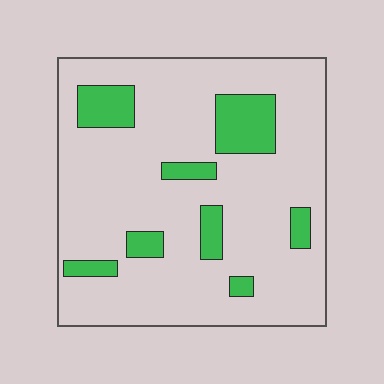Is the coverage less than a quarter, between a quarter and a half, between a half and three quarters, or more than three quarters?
Less than a quarter.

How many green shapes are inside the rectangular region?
8.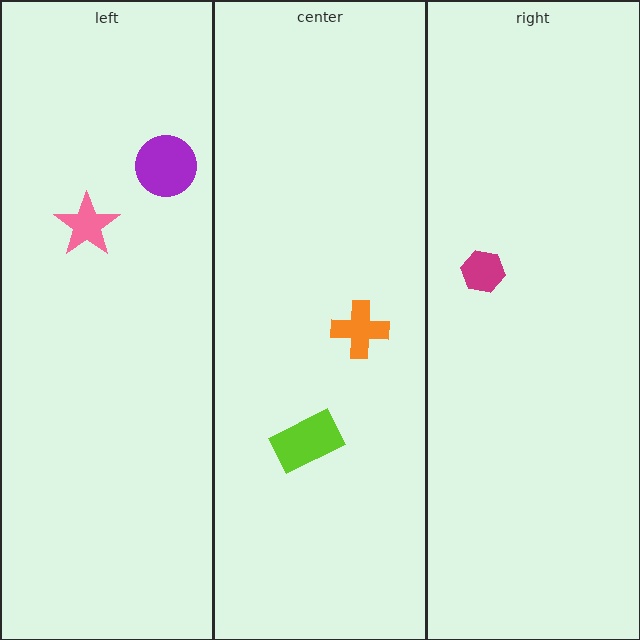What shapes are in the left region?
The purple circle, the pink star.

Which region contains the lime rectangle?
The center region.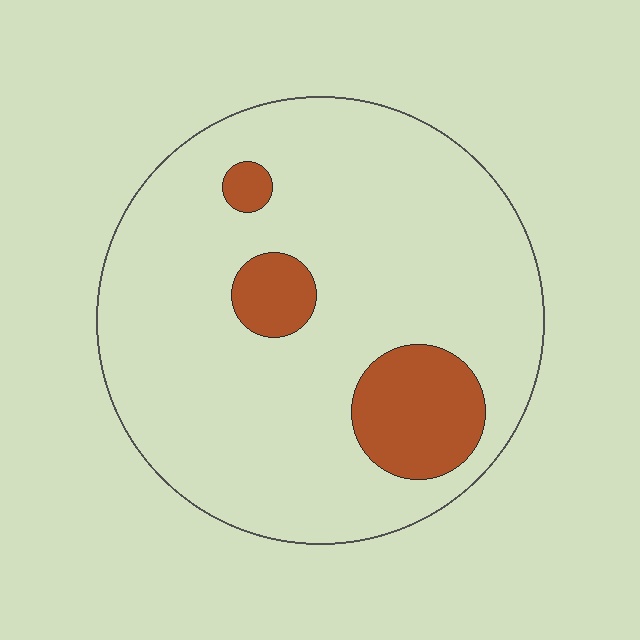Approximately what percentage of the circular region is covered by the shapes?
Approximately 15%.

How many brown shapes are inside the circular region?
3.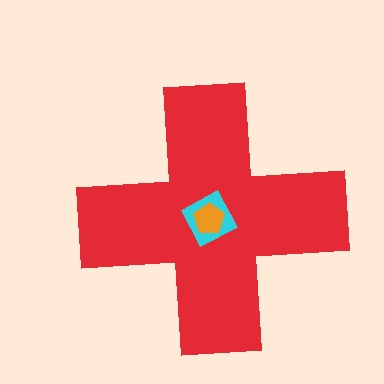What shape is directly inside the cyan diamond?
The orange pentagon.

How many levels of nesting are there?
3.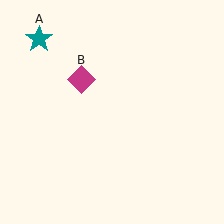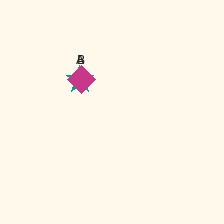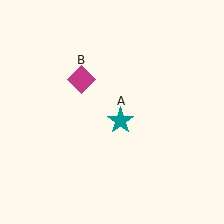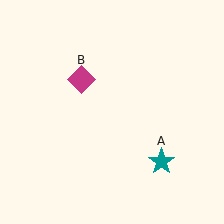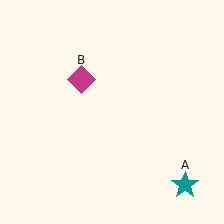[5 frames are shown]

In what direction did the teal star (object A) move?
The teal star (object A) moved down and to the right.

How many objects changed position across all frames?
1 object changed position: teal star (object A).